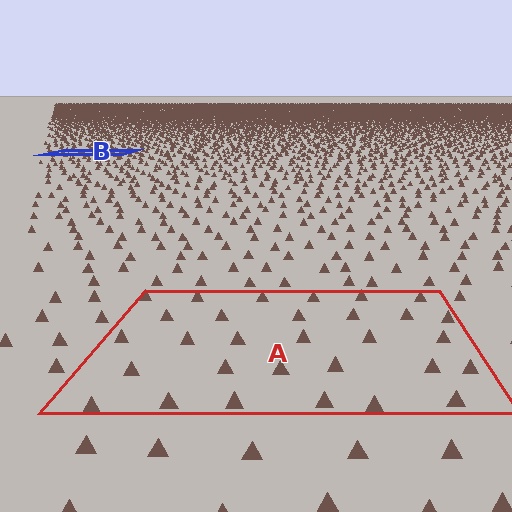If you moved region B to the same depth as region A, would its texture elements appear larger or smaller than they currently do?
They would appear larger. At a closer depth, the same texture elements are projected at a bigger on-screen size.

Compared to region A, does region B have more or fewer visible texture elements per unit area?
Region B has more texture elements per unit area — they are packed more densely because it is farther away.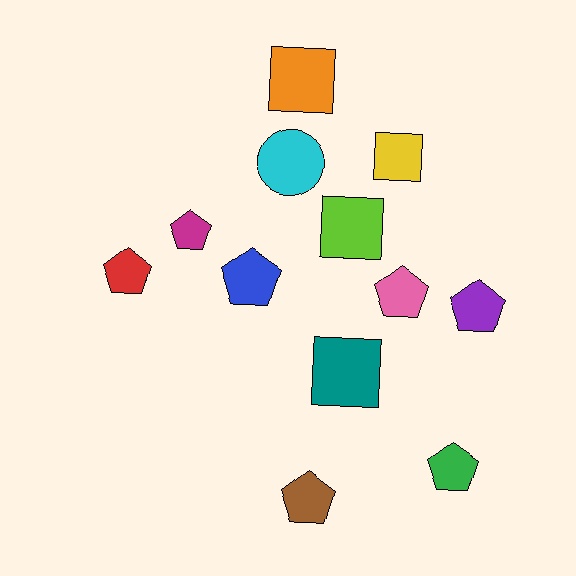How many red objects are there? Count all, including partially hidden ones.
There is 1 red object.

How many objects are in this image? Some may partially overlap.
There are 12 objects.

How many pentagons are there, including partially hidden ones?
There are 7 pentagons.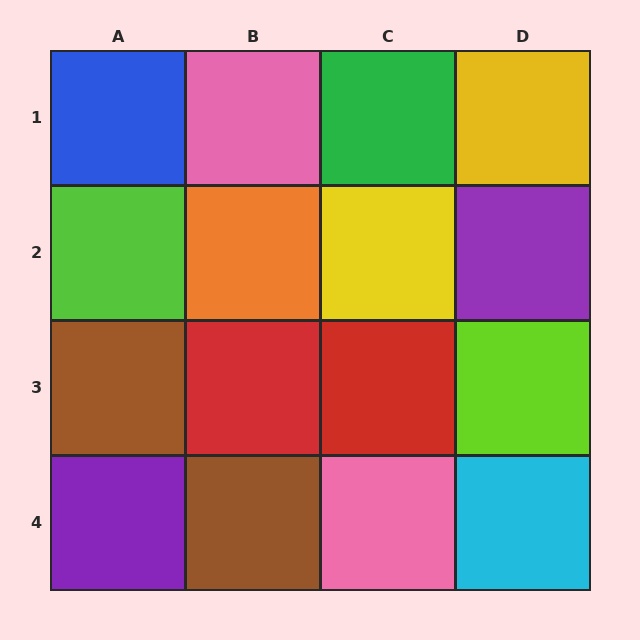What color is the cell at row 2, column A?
Lime.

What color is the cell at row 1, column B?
Pink.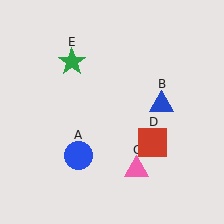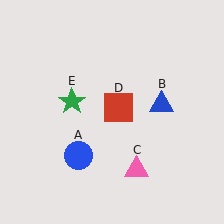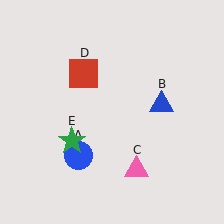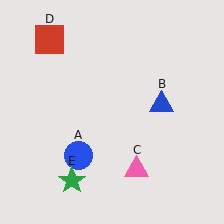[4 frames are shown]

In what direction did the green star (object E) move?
The green star (object E) moved down.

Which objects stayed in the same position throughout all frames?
Blue circle (object A) and blue triangle (object B) and pink triangle (object C) remained stationary.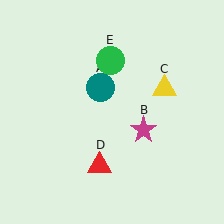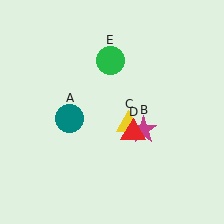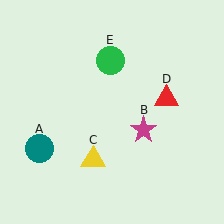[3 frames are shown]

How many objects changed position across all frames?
3 objects changed position: teal circle (object A), yellow triangle (object C), red triangle (object D).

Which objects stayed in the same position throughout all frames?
Magenta star (object B) and green circle (object E) remained stationary.